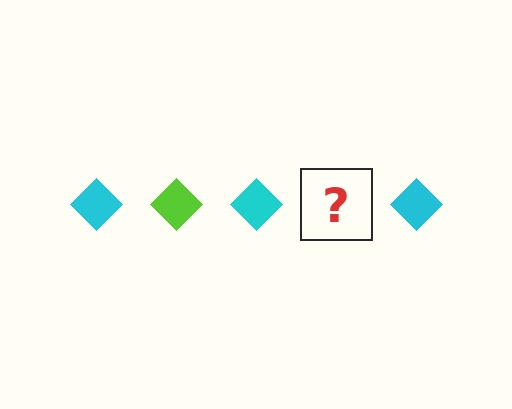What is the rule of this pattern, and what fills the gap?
The rule is that the pattern cycles through cyan, lime diamonds. The gap should be filled with a lime diamond.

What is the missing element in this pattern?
The missing element is a lime diamond.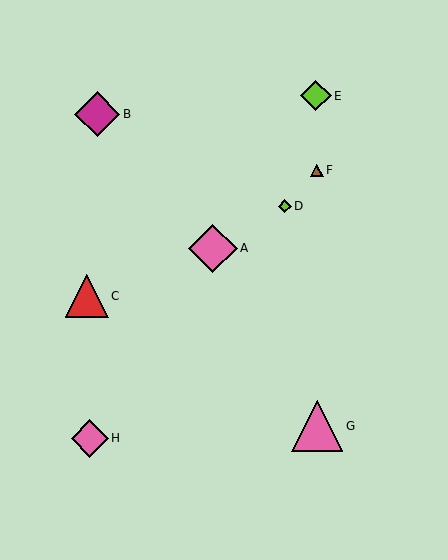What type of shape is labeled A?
Shape A is a pink diamond.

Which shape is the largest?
The pink triangle (labeled G) is the largest.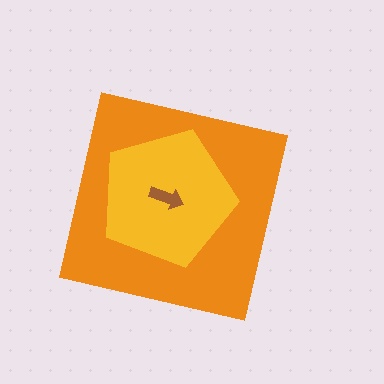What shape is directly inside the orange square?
The yellow pentagon.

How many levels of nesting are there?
3.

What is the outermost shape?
The orange square.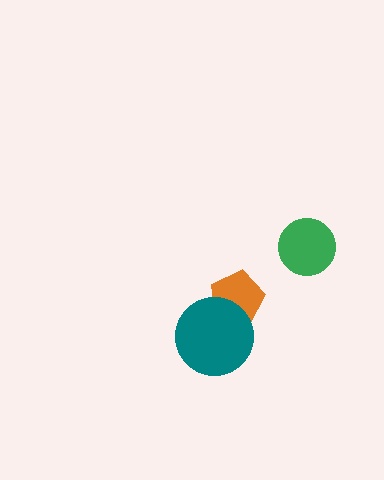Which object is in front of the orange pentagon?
The teal circle is in front of the orange pentagon.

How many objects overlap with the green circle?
0 objects overlap with the green circle.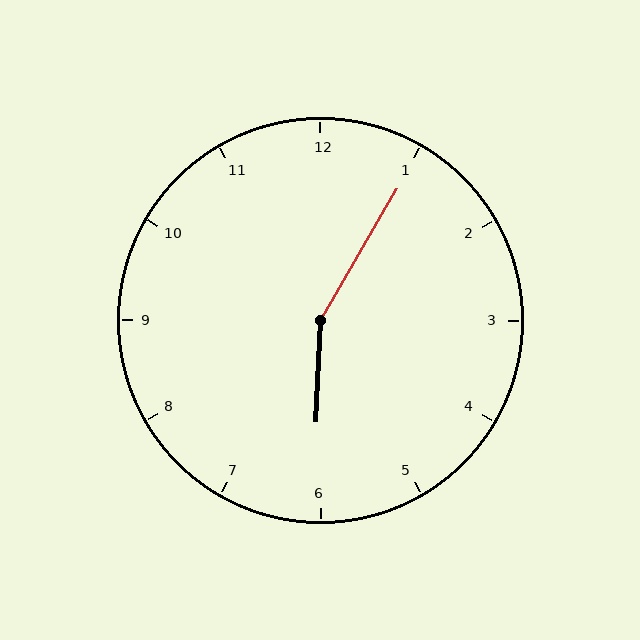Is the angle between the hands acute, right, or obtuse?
It is obtuse.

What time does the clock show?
6:05.